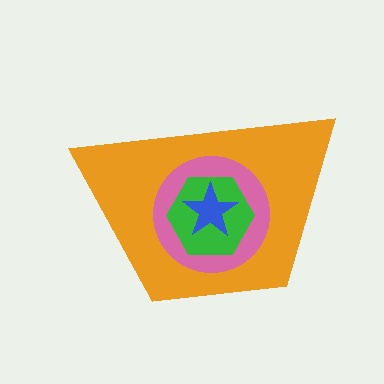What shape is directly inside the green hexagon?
The blue star.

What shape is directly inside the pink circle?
The green hexagon.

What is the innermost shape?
The blue star.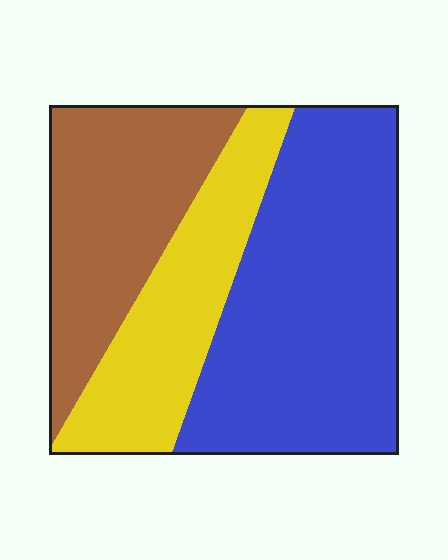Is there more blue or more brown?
Blue.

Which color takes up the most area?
Blue, at roughly 45%.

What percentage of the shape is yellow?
Yellow takes up less than a quarter of the shape.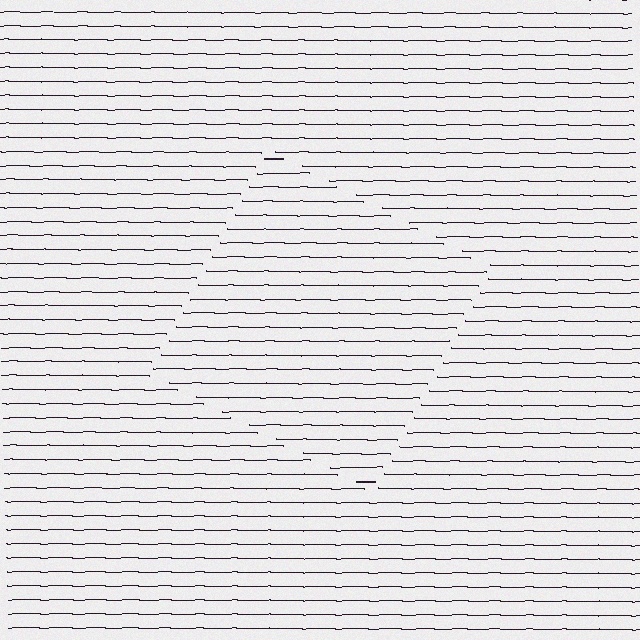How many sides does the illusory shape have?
4 sides — the line-ends trace a square.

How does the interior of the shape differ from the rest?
The interior of the shape contains the same grating, shifted by half a period — the contour is defined by the phase discontinuity where line-ends from the inner and outer gratings abut.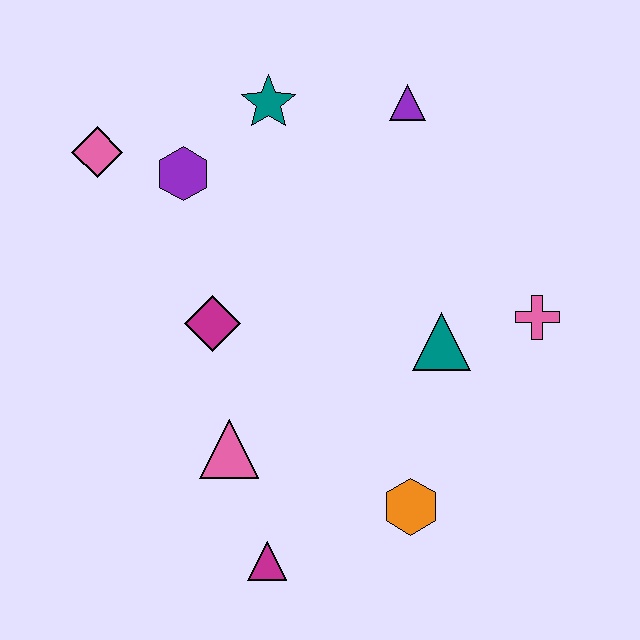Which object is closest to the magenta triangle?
The pink triangle is closest to the magenta triangle.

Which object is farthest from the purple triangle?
The magenta triangle is farthest from the purple triangle.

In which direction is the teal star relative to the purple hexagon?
The teal star is to the right of the purple hexagon.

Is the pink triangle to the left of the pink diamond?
No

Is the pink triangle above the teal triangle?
No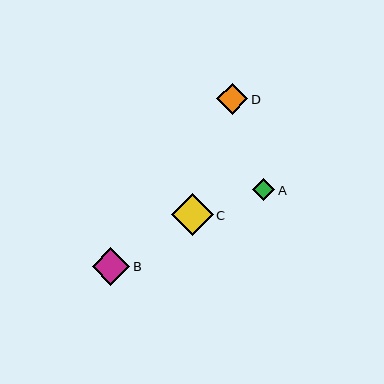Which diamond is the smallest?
Diamond A is the smallest with a size of approximately 22 pixels.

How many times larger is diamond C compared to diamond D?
Diamond C is approximately 1.3 times the size of diamond D.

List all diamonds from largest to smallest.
From largest to smallest: C, B, D, A.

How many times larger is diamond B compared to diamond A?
Diamond B is approximately 1.7 times the size of diamond A.